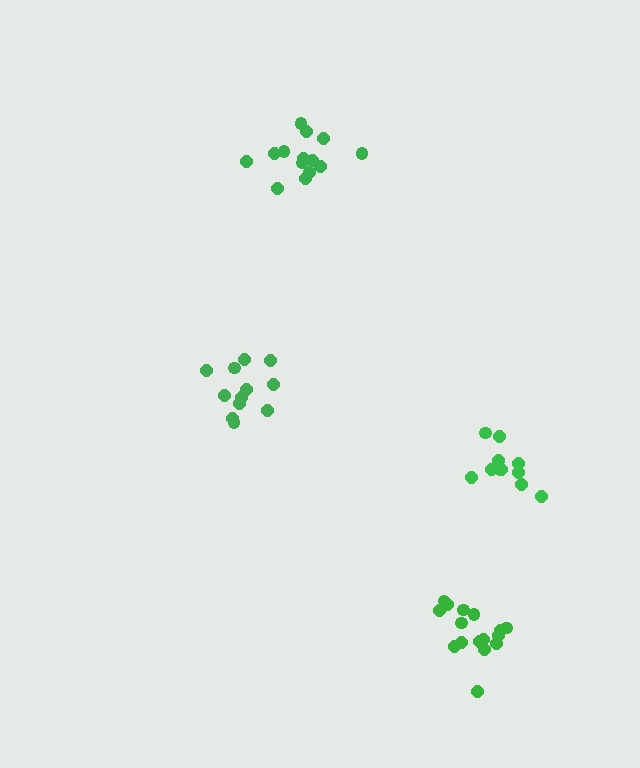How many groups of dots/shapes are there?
There are 4 groups.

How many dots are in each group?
Group 1: 12 dots, Group 2: 11 dots, Group 3: 14 dots, Group 4: 16 dots (53 total).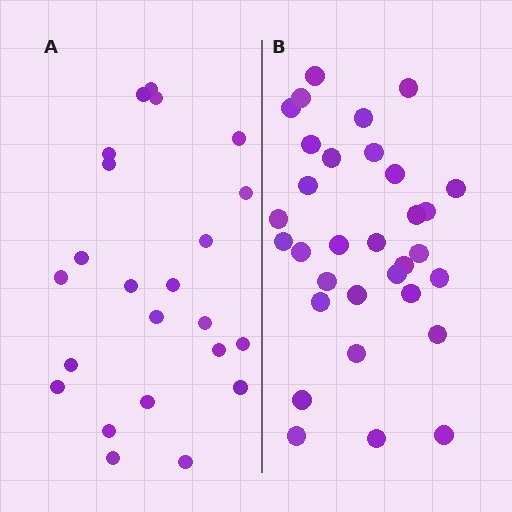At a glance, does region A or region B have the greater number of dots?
Region B (the right region) has more dots.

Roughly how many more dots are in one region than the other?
Region B has roughly 8 or so more dots than region A.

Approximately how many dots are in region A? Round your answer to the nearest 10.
About 20 dots. (The exact count is 23, which rounds to 20.)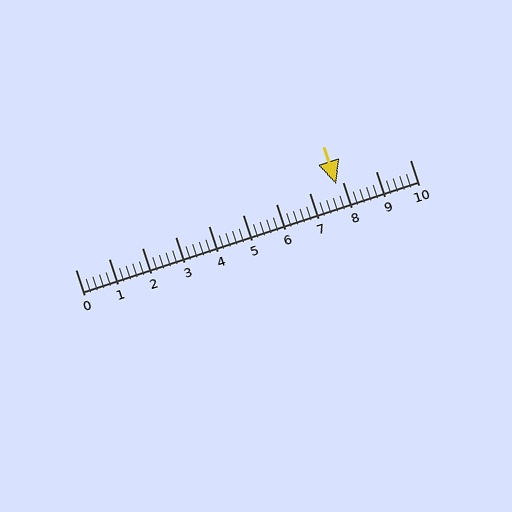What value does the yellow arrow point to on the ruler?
The yellow arrow points to approximately 7.8.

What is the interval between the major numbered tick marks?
The major tick marks are spaced 1 units apart.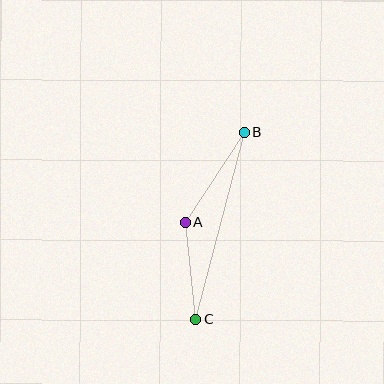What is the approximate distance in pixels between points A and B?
The distance between A and B is approximately 107 pixels.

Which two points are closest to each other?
Points A and C are closest to each other.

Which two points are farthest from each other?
Points B and C are farthest from each other.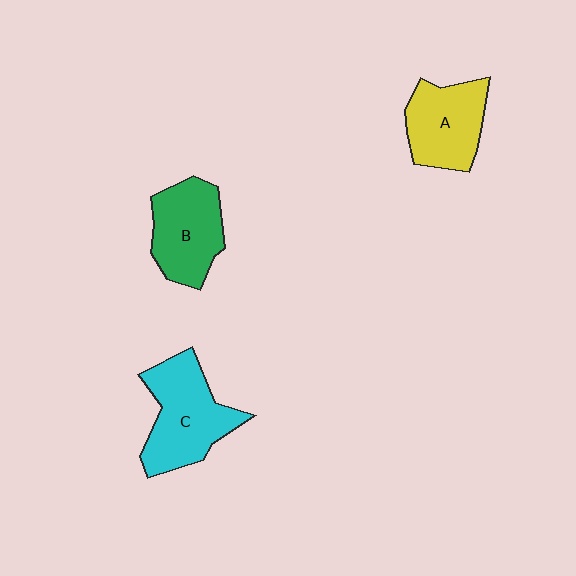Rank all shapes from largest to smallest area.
From largest to smallest: C (cyan), B (green), A (yellow).